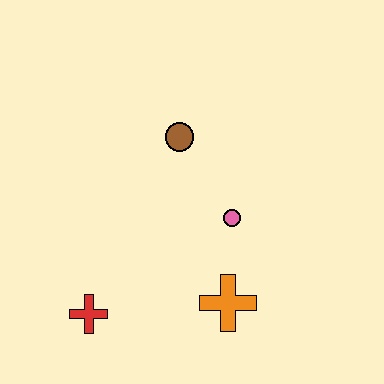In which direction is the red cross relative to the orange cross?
The red cross is to the left of the orange cross.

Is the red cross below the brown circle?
Yes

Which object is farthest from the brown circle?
The red cross is farthest from the brown circle.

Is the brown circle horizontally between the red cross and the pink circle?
Yes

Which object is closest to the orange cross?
The pink circle is closest to the orange cross.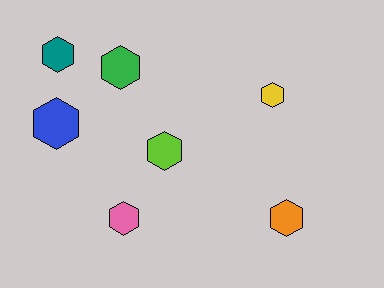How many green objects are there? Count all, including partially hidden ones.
There is 1 green object.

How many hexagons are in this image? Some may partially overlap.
There are 7 hexagons.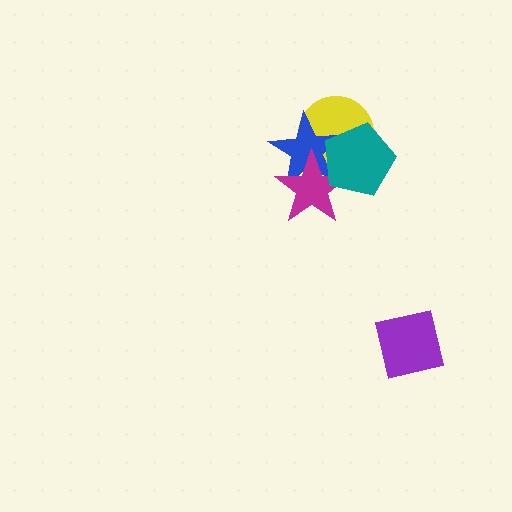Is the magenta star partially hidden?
Yes, it is partially covered by another shape.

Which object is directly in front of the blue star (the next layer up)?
The magenta star is directly in front of the blue star.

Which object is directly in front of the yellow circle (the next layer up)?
The blue star is directly in front of the yellow circle.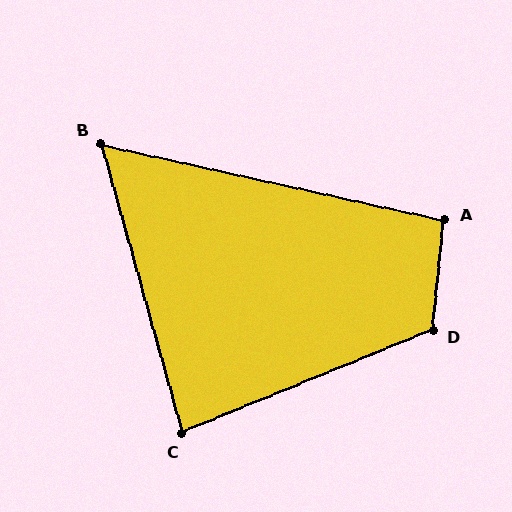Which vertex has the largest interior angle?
D, at approximately 118 degrees.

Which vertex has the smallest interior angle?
B, at approximately 62 degrees.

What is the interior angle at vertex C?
Approximately 83 degrees (acute).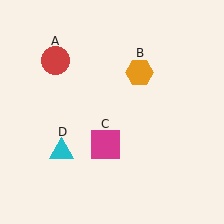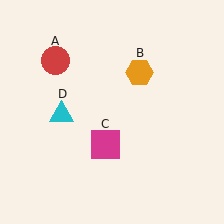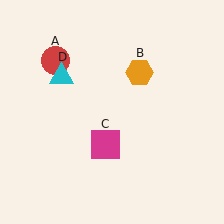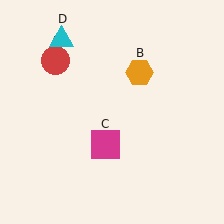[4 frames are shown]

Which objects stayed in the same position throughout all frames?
Red circle (object A) and orange hexagon (object B) and magenta square (object C) remained stationary.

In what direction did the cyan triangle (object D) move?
The cyan triangle (object D) moved up.